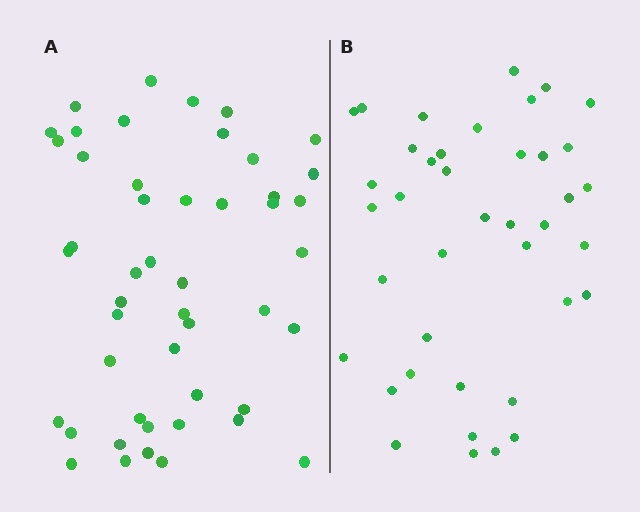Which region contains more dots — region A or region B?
Region A (the left region) has more dots.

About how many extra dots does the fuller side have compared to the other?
Region A has roughly 8 or so more dots than region B.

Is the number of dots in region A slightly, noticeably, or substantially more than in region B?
Region A has only slightly more — the two regions are fairly close. The ratio is roughly 1.2 to 1.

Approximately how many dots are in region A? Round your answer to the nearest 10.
About 50 dots. (The exact count is 48, which rounds to 50.)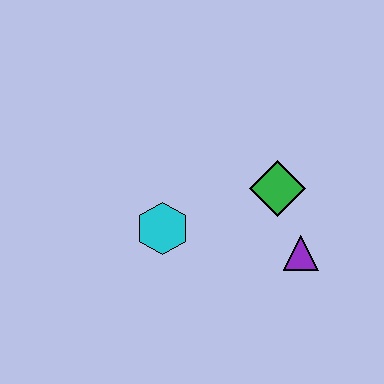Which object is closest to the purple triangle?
The green diamond is closest to the purple triangle.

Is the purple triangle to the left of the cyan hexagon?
No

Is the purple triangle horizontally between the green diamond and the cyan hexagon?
No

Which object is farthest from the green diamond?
The cyan hexagon is farthest from the green diamond.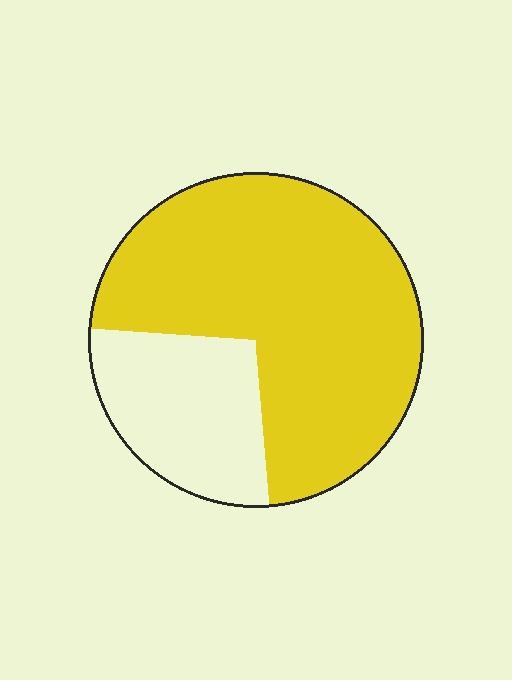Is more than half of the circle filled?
Yes.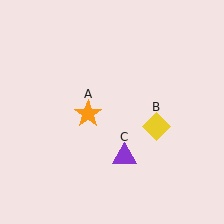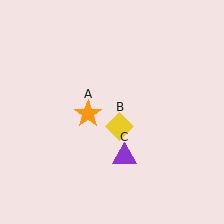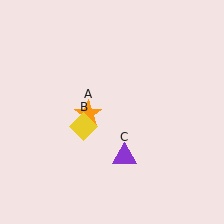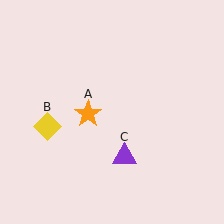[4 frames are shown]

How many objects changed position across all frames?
1 object changed position: yellow diamond (object B).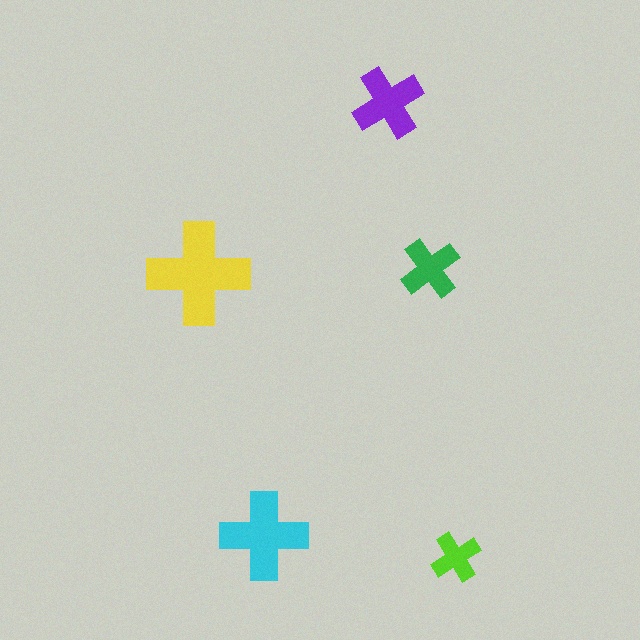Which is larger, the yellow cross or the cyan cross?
The yellow one.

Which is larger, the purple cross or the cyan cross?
The cyan one.